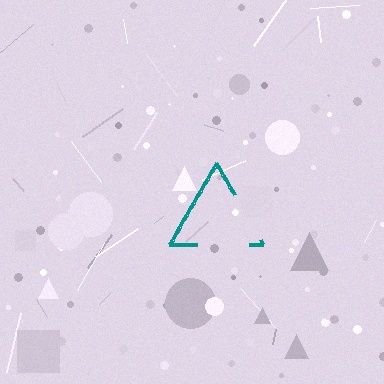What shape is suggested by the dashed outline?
The dashed outline suggests a triangle.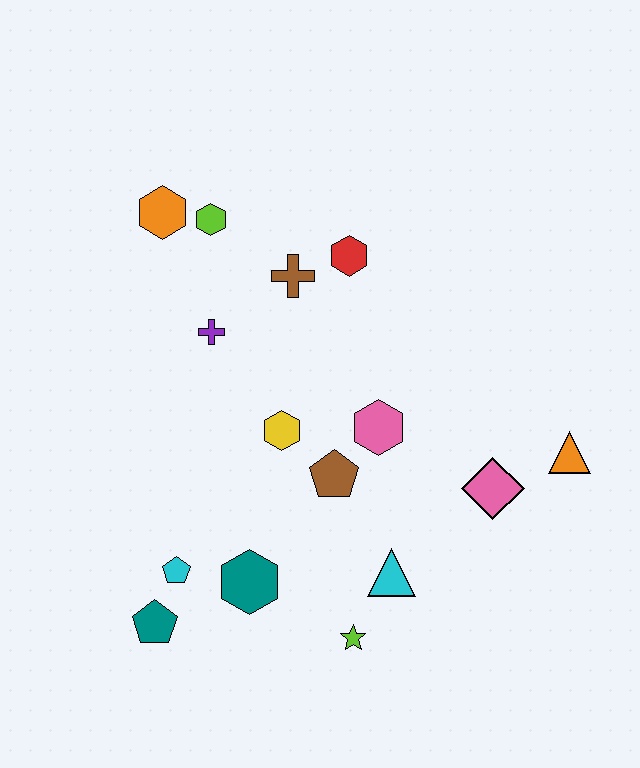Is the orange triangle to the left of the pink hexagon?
No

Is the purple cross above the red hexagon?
No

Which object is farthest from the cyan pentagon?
The orange triangle is farthest from the cyan pentagon.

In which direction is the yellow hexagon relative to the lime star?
The yellow hexagon is above the lime star.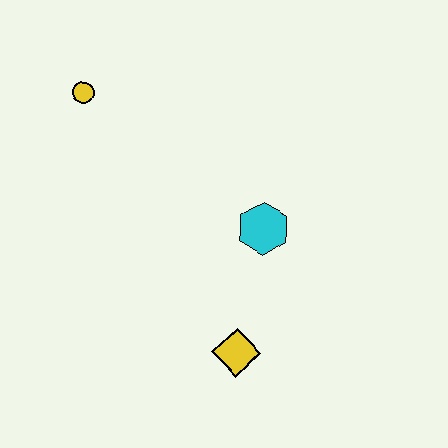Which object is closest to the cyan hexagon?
The yellow diamond is closest to the cyan hexagon.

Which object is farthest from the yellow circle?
The yellow diamond is farthest from the yellow circle.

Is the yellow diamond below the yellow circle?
Yes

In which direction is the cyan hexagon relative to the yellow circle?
The cyan hexagon is to the right of the yellow circle.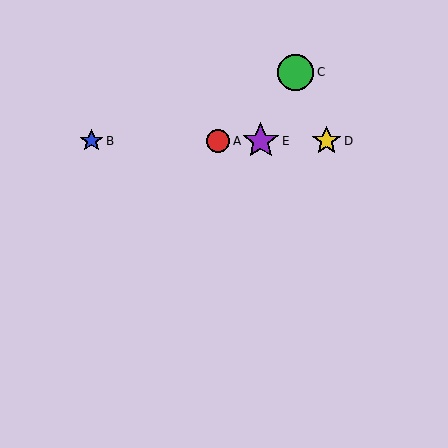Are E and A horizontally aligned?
Yes, both are at y≈141.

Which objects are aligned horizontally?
Objects A, B, D, E are aligned horizontally.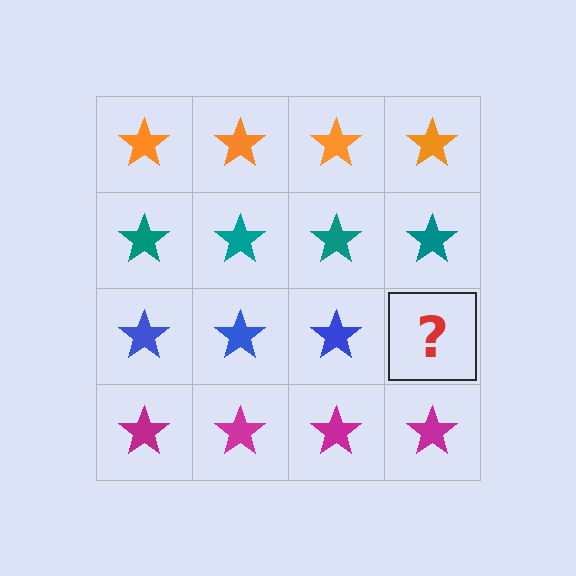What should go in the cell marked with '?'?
The missing cell should contain a blue star.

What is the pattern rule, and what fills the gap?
The rule is that each row has a consistent color. The gap should be filled with a blue star.